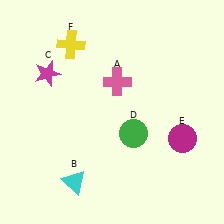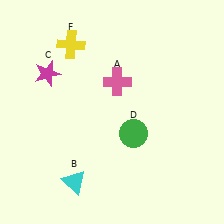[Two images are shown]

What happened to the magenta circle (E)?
The magenta circle (E) was removed in Image 2. It was in the bottom-right area of Image 1.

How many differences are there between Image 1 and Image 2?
There is 1 difference between the two images.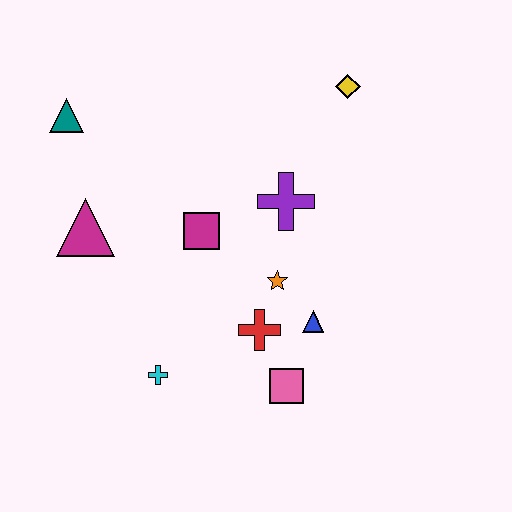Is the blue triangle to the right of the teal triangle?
Yes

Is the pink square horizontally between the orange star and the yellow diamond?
Yes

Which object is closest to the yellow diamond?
The purple cross is closest to the yellow diamond.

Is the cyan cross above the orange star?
No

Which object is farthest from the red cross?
The teal triangle is farthest from the red cross.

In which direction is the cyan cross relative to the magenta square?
The cyan cross is below the magenta square.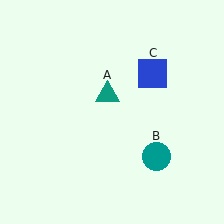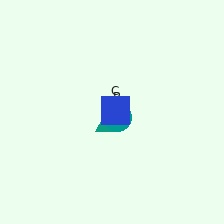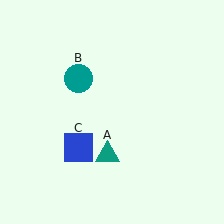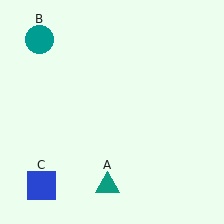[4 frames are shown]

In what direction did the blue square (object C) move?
The blue square (object C) moved down and to the left.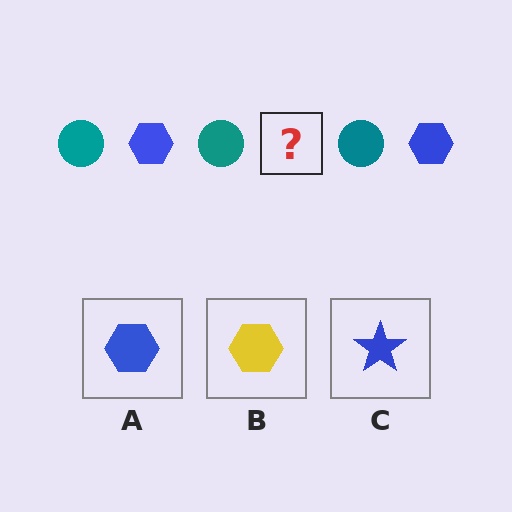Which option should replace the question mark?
Option A.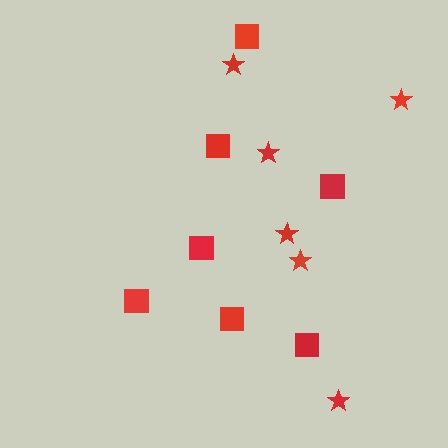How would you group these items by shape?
There are 2 groups: one group of squares (7) and one group of stars (6).